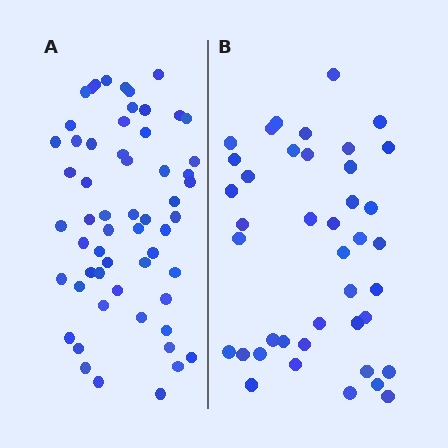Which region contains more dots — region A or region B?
Region A (the left region) has more dots.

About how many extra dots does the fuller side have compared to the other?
Region A has approximately 15 more dots than region B.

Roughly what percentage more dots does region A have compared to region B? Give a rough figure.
About 40% more.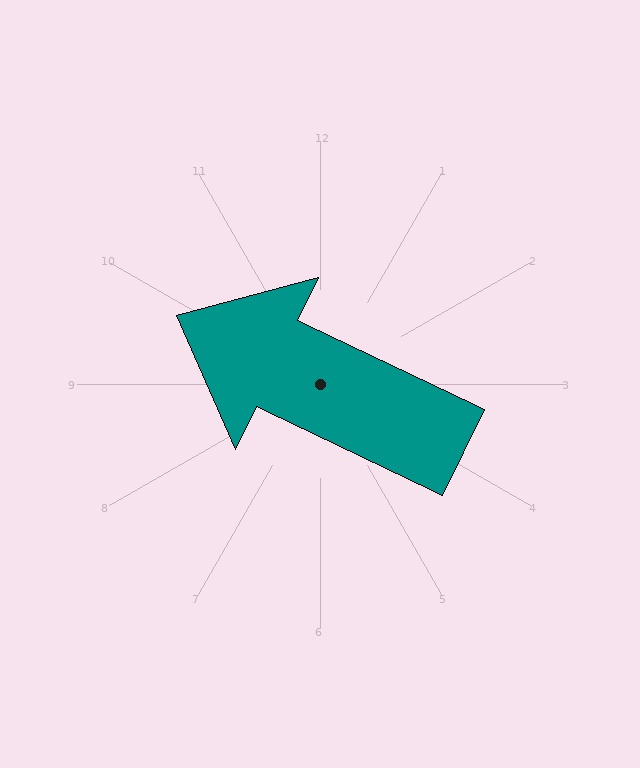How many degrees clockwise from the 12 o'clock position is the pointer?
Approximately 296 degrees.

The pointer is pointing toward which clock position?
Roughly 10 o'clock.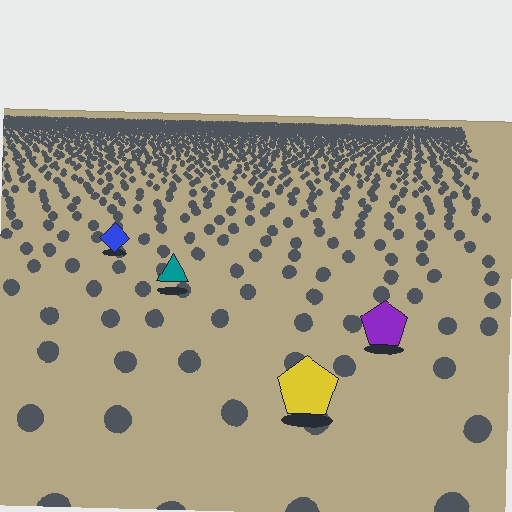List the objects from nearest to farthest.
From nearest to farthest: the yellow pentagon, the purple pentagon, the teal triangle, the blue diamond.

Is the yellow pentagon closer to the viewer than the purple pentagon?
Yes. The yellow pentagon is closer — you can tell from the texture gradient: the ground texture is coarser near it.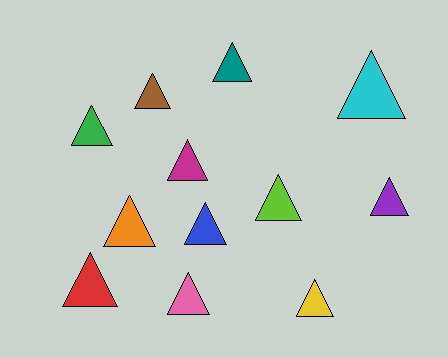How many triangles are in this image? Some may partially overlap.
There are 12 triangles.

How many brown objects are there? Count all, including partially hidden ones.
There is 1 brown object.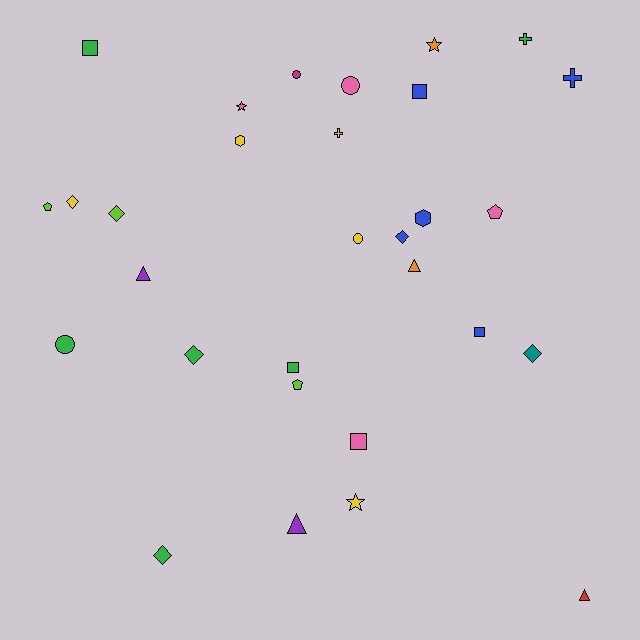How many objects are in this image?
There are 30 objects.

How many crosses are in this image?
There are 3 crosses.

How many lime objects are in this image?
There are 3 lime objects.